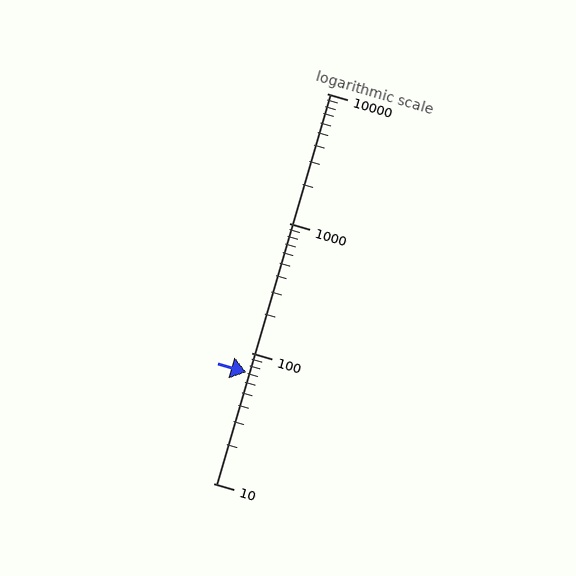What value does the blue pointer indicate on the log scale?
The pointer indicates approximately 71.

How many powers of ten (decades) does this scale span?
The scale spans 3 decades, from 10 to 10000.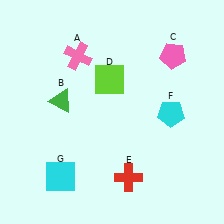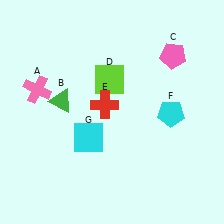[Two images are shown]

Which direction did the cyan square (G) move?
The cyan square (G) moved up.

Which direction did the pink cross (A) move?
The pink cross (A) moved left.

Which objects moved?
The objects that moved are: the pink cross (A), the red cross (E), the cyan square (G).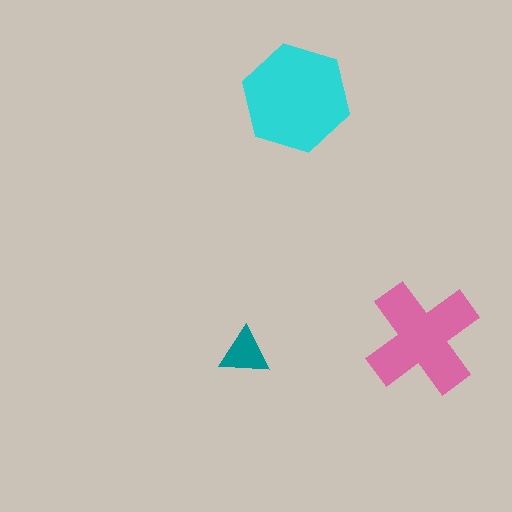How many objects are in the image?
There are 3 objects in the image.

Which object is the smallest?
The teal triangle.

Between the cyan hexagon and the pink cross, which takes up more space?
The cyan hexagon.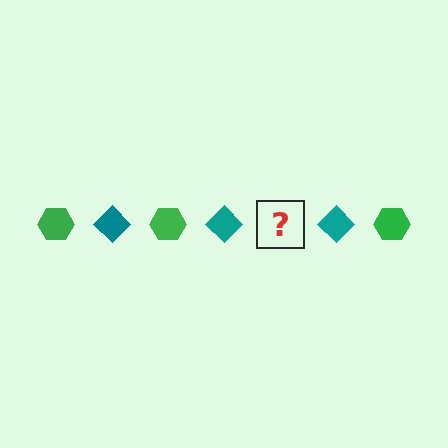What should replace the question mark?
The question mark should be replaced with a green hexagon.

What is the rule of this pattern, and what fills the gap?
The rule is that the pattern alternates between green hexagon and teal diamond. The gap should be filled with a green hexagon.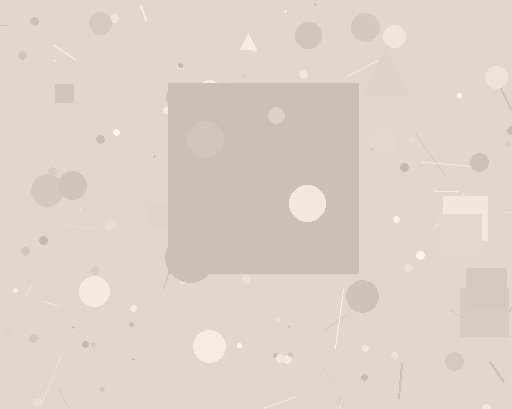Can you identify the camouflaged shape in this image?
The camouflaged shape is a square.